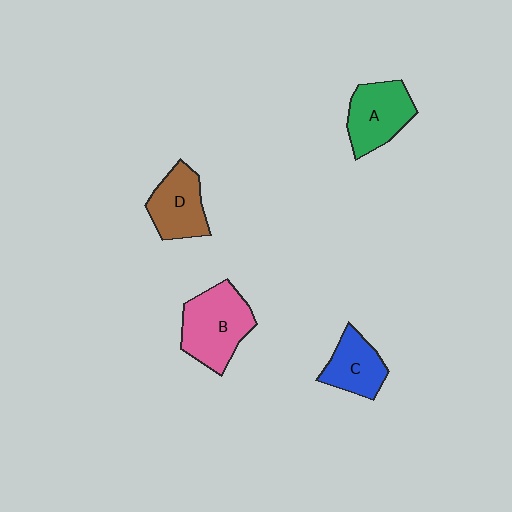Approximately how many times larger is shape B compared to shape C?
Approximately 1.5 times.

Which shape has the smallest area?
Shape C (blue).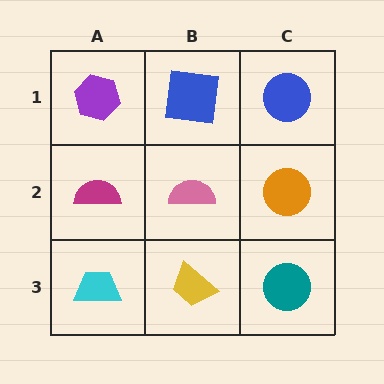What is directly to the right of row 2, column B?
An orange circle.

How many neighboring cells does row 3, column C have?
2.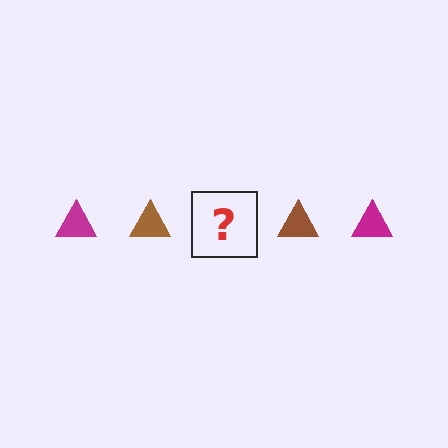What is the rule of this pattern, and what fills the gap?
The rule is that the pattern cycles through magenta, brown triangles. The gap should be filled with a magenta triangle.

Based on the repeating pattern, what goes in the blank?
The blank should be a magenta triangle.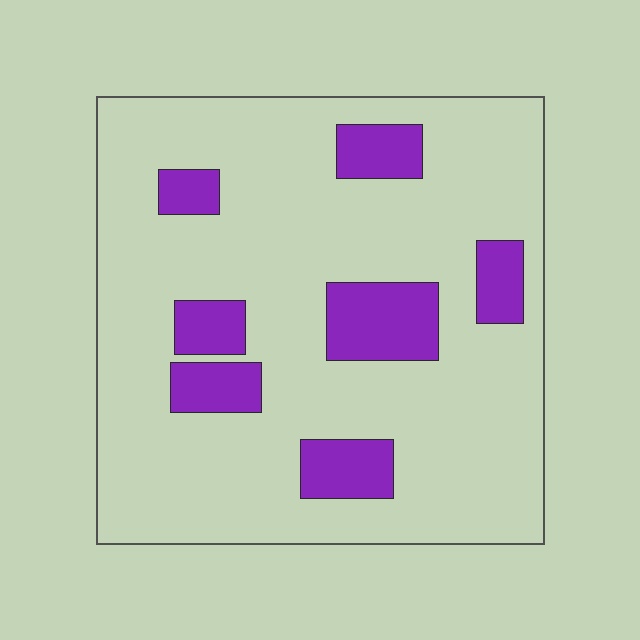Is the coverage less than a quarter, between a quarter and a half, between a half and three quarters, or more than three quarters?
Less than a quarter.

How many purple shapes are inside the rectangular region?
7.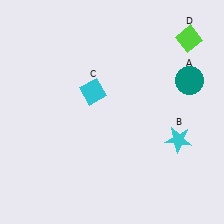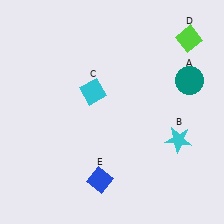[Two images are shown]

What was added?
A blue diamond (E) was added in Image 2.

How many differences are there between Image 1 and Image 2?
There is 1 difference between the two images.